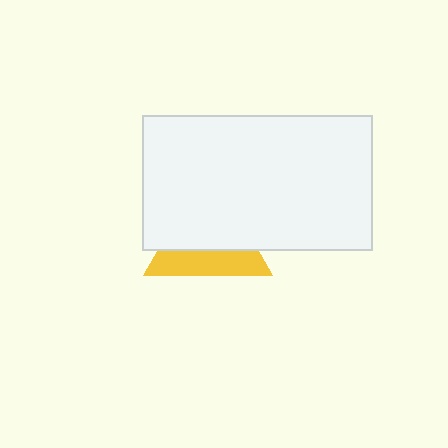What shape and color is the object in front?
The object in front is a white rectangle.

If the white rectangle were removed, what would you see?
You would see the complete yellow triangle.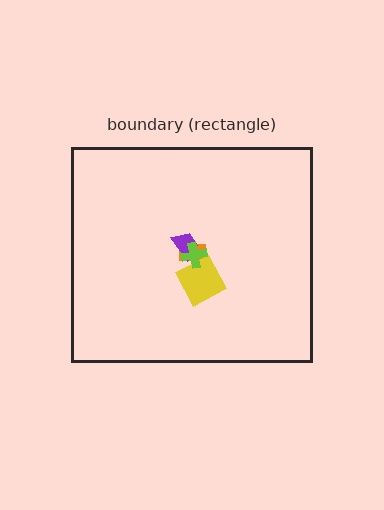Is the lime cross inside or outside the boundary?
Inside.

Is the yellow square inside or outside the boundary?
Inside.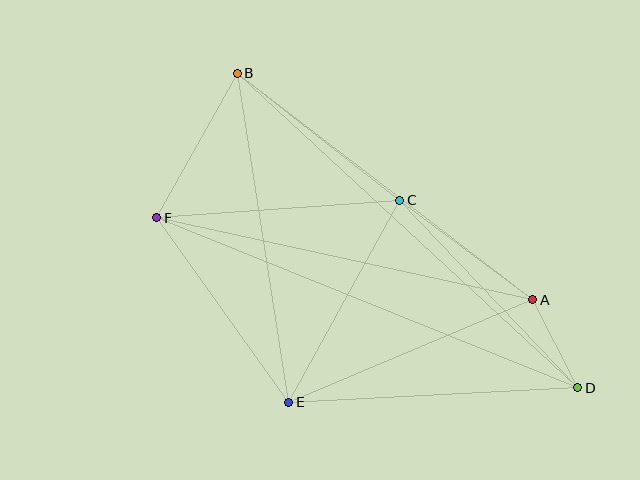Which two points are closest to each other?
Points A and D are closest to each other.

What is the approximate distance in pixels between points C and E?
The distance between C and E is approximately 231 pixels.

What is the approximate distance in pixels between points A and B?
The distance between A and B is approximately 372 pixels.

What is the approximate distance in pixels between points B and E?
The distance between B and E is approximately 333 pixels.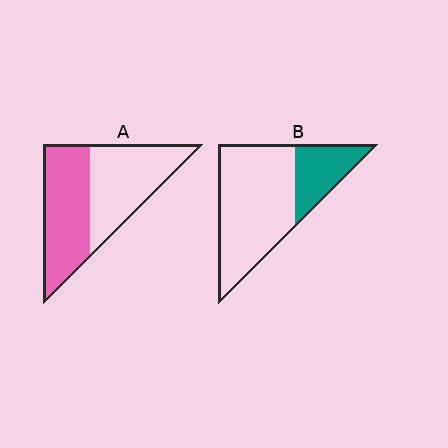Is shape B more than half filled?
No.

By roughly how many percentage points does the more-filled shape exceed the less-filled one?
By roughly 25 percentage points (A over B).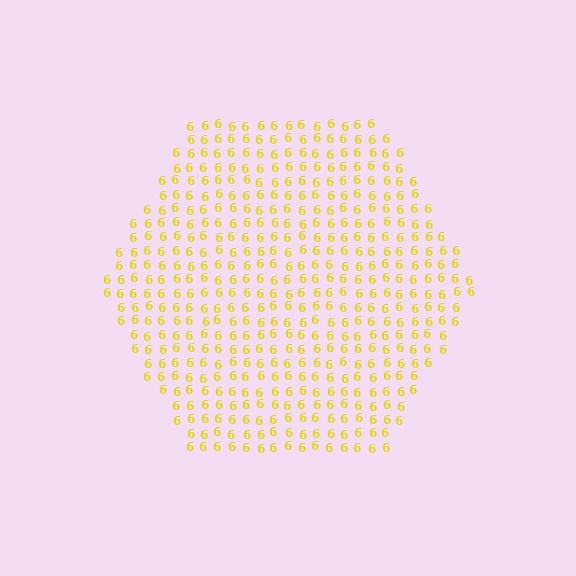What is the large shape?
The large shape is a hexagon.